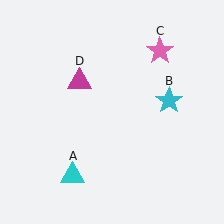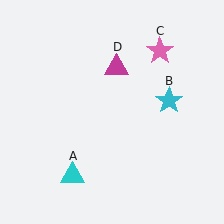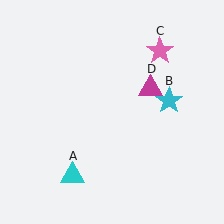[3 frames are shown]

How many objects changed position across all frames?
1 object changed position: magenta triangle (object D).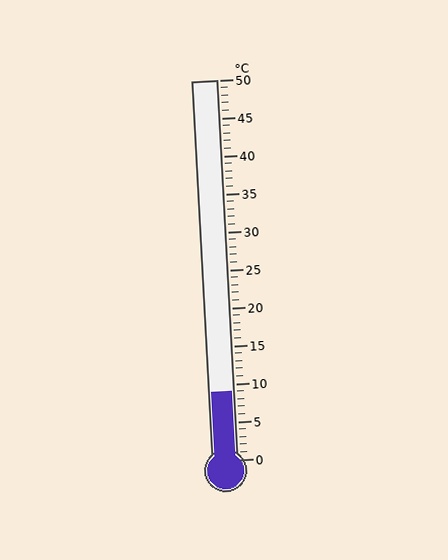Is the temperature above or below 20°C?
The temperature is below 20°C.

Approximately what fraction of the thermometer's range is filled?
The thermometer is filled to approximately 20% of its range.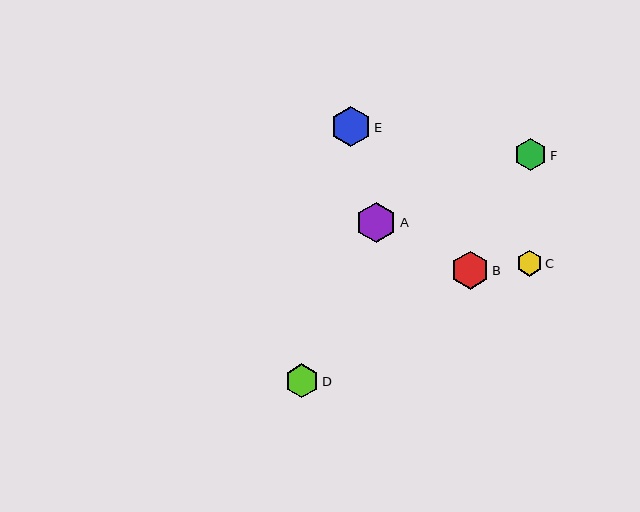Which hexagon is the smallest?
Hexagon C is the smallest with a size of approximately 26 pixels.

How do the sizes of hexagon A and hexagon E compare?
Hexagon A and hexagon E are approximately the same size.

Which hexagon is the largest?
Hexagon A is the largest with a size of approximately 41 pixels.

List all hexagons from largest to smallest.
From largest to smallest: A, E, B, D, F, C.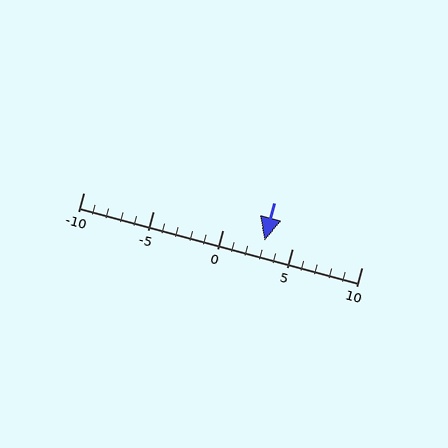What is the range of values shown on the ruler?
The ruler shows values from -10 to 10.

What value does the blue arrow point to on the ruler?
The blue arrow points to approximately 3.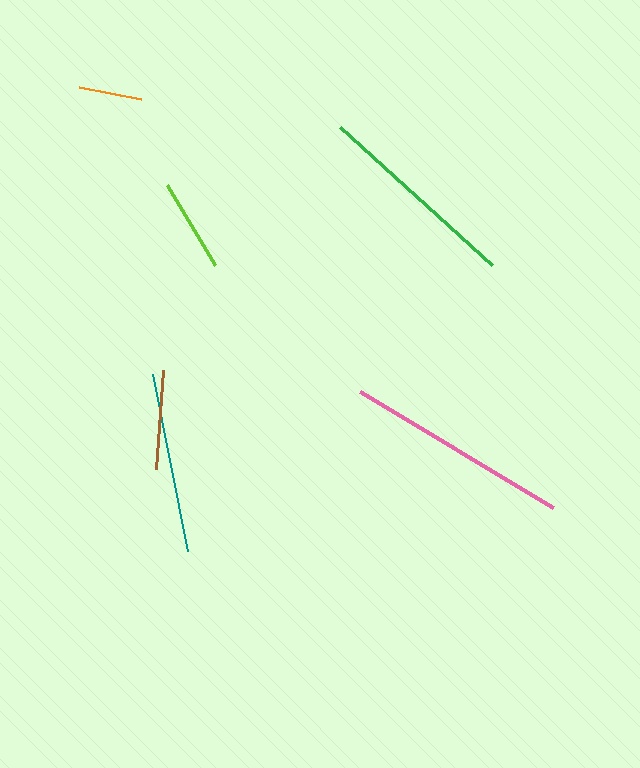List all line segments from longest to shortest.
From longest to shortest: pink, green, teal, brown, lime, orange.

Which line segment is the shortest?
The orange line is the shortest at approximately 63 pixels.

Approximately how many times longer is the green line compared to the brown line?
The green line is approximately 2.1 times the length of the brown line.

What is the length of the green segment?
The green segment is approximately 205 pixels long.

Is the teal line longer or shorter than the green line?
The green line is longer than the teal line.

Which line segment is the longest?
The pink line is the longest at approximately 225 pixels.